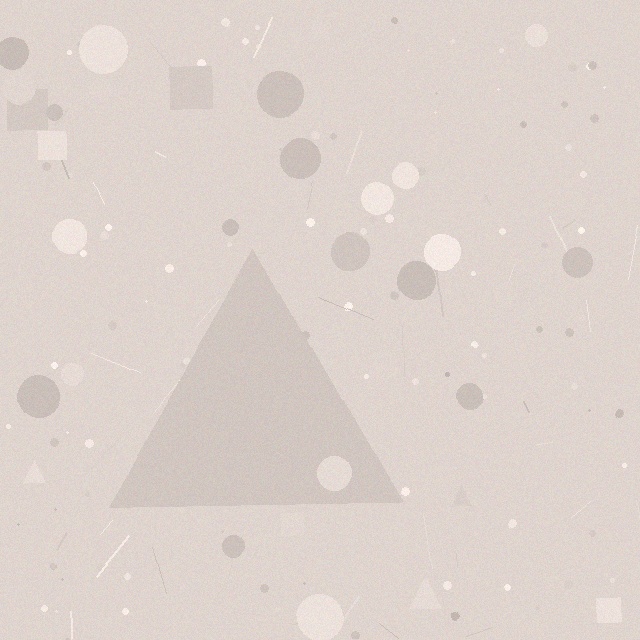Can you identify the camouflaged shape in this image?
The camouflaged shape is a triangle.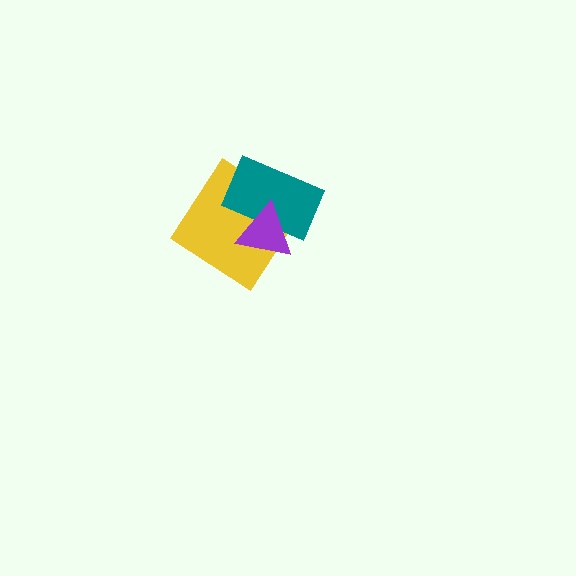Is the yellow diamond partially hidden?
Yes, it is partially covered by another shape.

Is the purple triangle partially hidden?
No, no other shape covers it.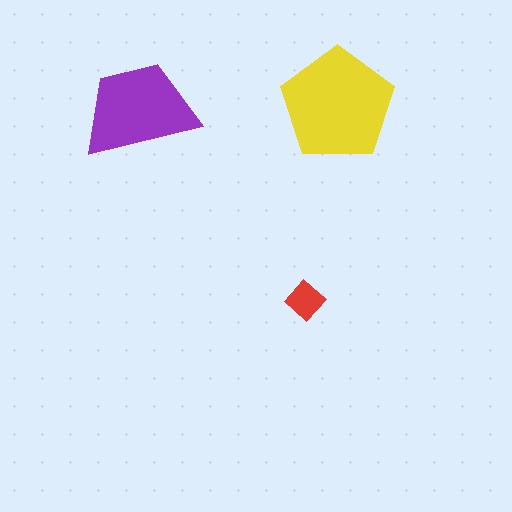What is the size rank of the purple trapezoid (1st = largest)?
2nd.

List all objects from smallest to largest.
The red diamond, the purple trapezoid, the yellow pentagon.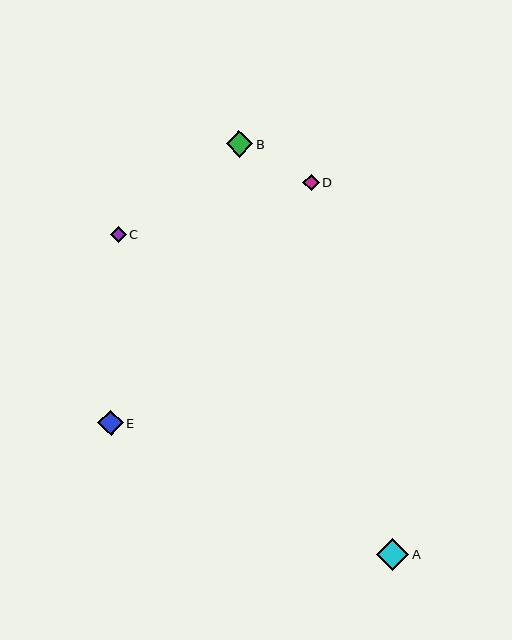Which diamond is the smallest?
Diamond C is the smallest with a size of approximately 16 pixels.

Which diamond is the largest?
Diamond A is the largest with a size of approximately 32 pixels.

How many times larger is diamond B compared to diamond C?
Diamond B is approximately 1.6 times the size of diamond C.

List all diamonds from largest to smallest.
From largest to smallest: A, B, E, D, C.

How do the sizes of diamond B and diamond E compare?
Diamond B and diamond E are approximately the same size.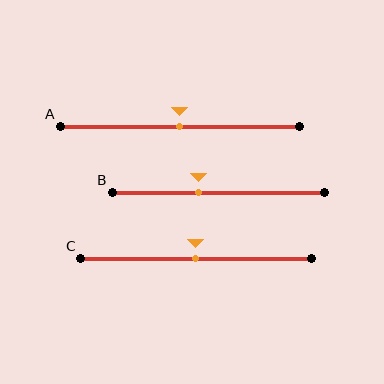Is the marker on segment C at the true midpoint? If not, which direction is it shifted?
Yes, the marker on segment C is at the true midpoint.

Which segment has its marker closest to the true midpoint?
Segment A has its marker closest to the true midpoint.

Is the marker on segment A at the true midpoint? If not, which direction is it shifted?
Yes, the marker on segment A is at the true midpoint.